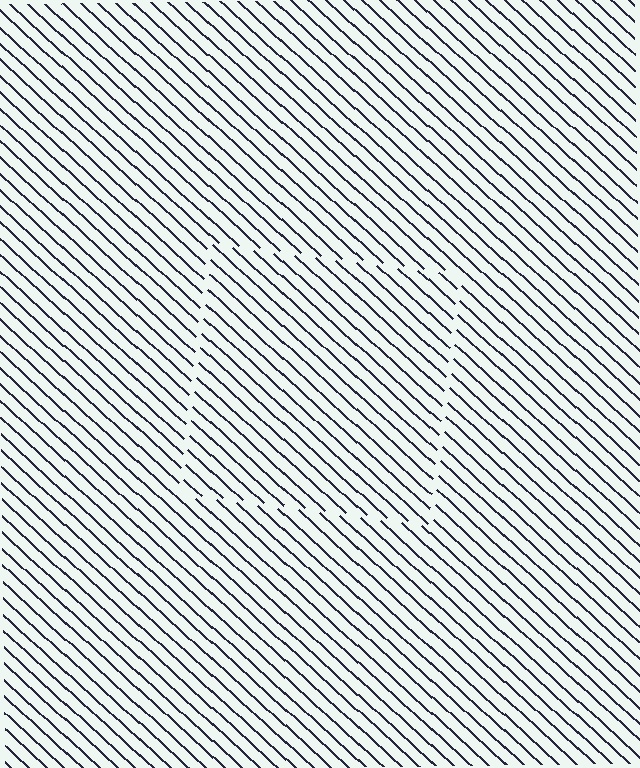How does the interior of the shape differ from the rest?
The interior of the shape contains the same grating, shifted by half a period — the contour is defined by the phase discontinuity where line-ends from the inner and outer gratings abut.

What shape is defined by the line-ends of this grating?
An illusory square. The interior of the shape contains the same grating, shifted by half a period — the contour is defined by the phase discontinuity where line-ends from the inner and outer gratings abut.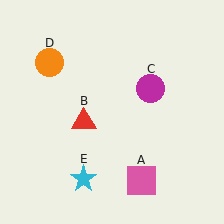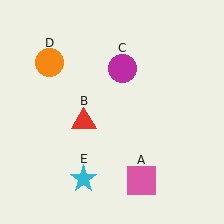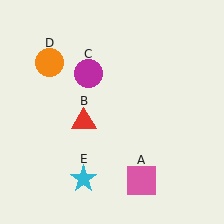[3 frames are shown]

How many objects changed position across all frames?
1 object changed position: magenta circle (object C).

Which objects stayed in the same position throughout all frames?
Pink square (object A) and red triangle (object B) and orange circle (object D) and cyan star (object E) remained stationary.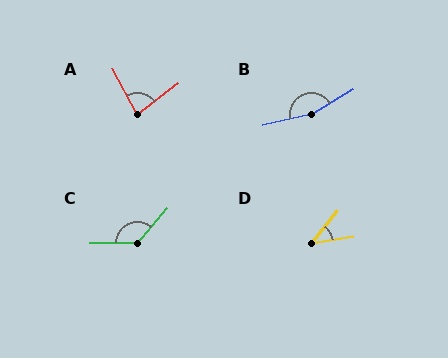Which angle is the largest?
B, at approximately 162 degrees.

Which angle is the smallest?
D, at approximately 41 degrees.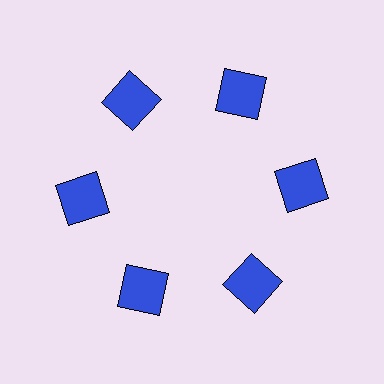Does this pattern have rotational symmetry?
Yes, this pattern has 6-fold rotational symmetry. It looks the same after rotating 60 degrees around the center.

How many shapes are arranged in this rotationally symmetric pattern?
There are 6 shapes, arranged in 6 groups of 1.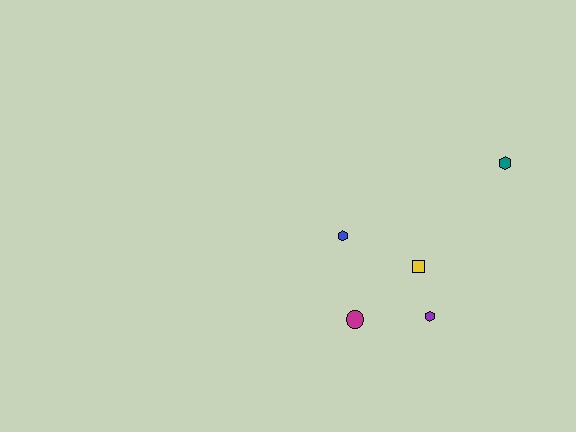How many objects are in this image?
There are 5 objects.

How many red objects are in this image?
There are no red objects.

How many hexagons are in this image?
There are 3 hexagons.